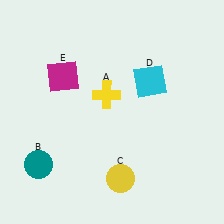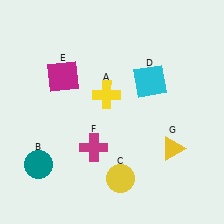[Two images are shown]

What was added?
A magenta cross (F), a yellow triangle (G) were added in Image 2.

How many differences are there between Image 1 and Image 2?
There are 2 differences between the two images.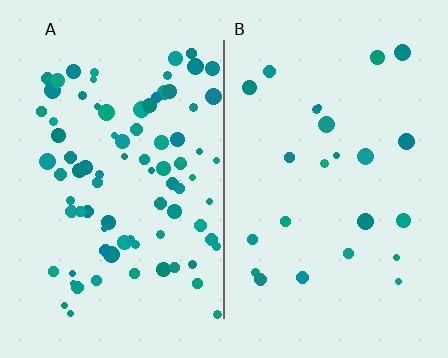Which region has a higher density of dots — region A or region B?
A (the left).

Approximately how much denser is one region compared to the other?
Approximately 3.4× — region A over region B.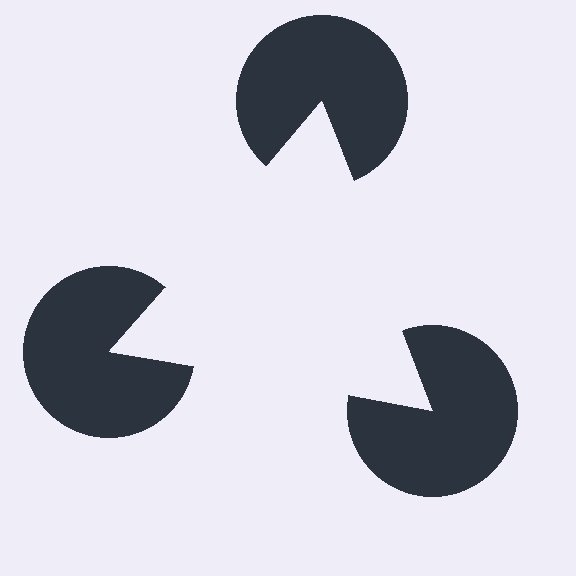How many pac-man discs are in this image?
There are 3 — one at each vertex of the illusory triangle.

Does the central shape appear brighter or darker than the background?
It typically appears slightly brighter than the background, even though no actual brightness change is drawn.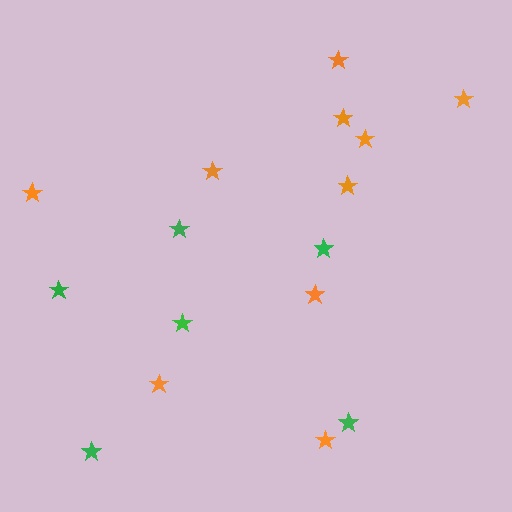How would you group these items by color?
There are 2 groups: one group of green stars (6) and one group of orange stars (10).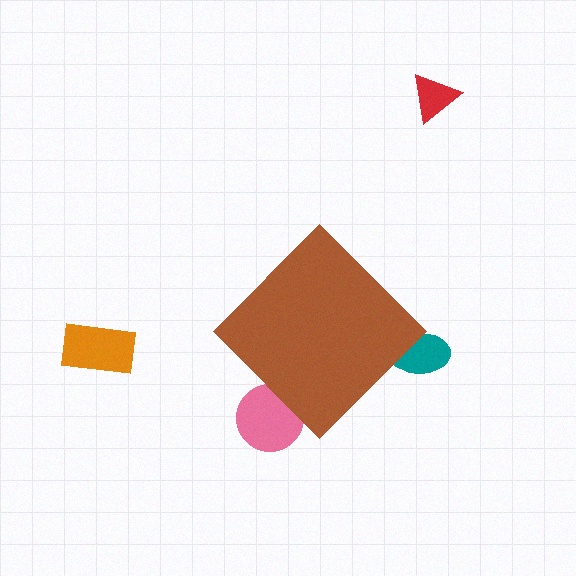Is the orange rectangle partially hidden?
No, the orange rectangle is fully visible.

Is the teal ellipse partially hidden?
Yes, the teal ellipse is partially hidden behind the brown diamond.